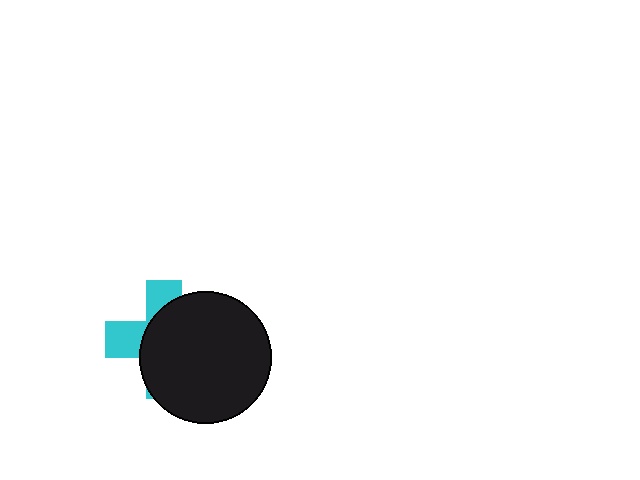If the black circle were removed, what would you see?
You would see the complete cyan cross.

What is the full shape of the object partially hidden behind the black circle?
The partially hidden object is a cyan cross.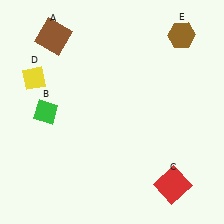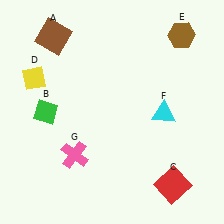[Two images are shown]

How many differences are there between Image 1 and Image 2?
There are 2 differences between the two images.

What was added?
A cyan triangle (F), a pink cross (G) were added in Image 2.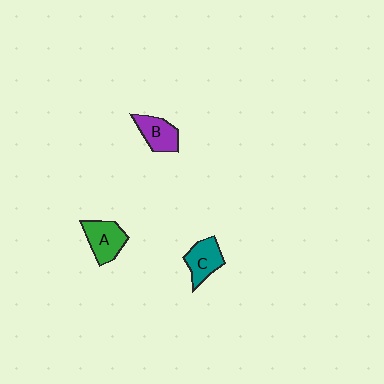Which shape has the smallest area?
Shape B (purple).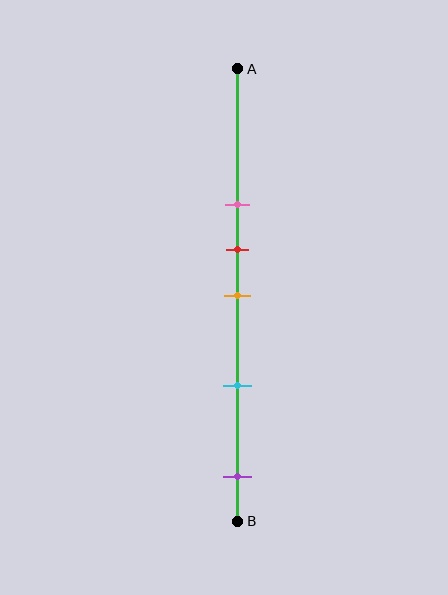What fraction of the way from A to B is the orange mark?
The orange mark is approximately 50% (0.5) of the way from A to B.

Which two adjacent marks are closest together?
The red and orange marks are the closest adjacent pair.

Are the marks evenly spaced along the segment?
No, the marks are not evenly spaced.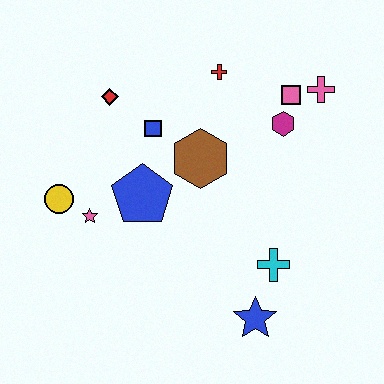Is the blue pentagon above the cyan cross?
Yes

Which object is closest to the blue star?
The cyan cross is closest to the blue star.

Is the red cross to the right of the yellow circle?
Yes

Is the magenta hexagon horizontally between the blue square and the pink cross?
Yes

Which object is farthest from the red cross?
The blue star is farthest from the red cross.